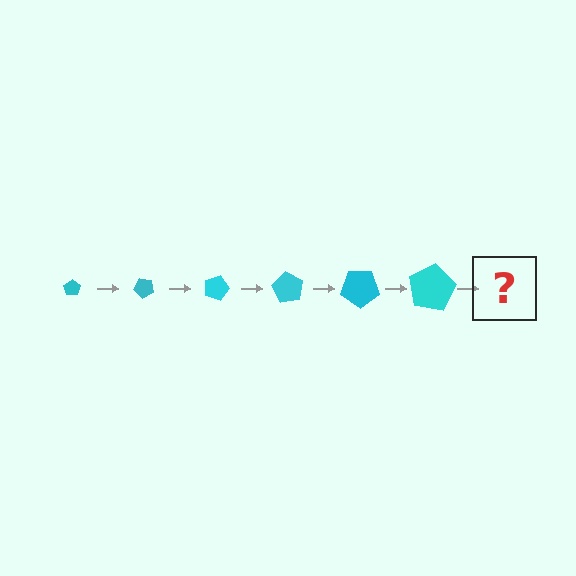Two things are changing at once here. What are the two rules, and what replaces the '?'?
The two rules are that the pentagon grows larger each step and it rotates 45 degrees each step. The '?' should be a pentagon, larger than the previous one and rotated 270 degrees from the start.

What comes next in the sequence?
The next element should be a pentagon, larger than the previous one and rotated 270 degrees from the start.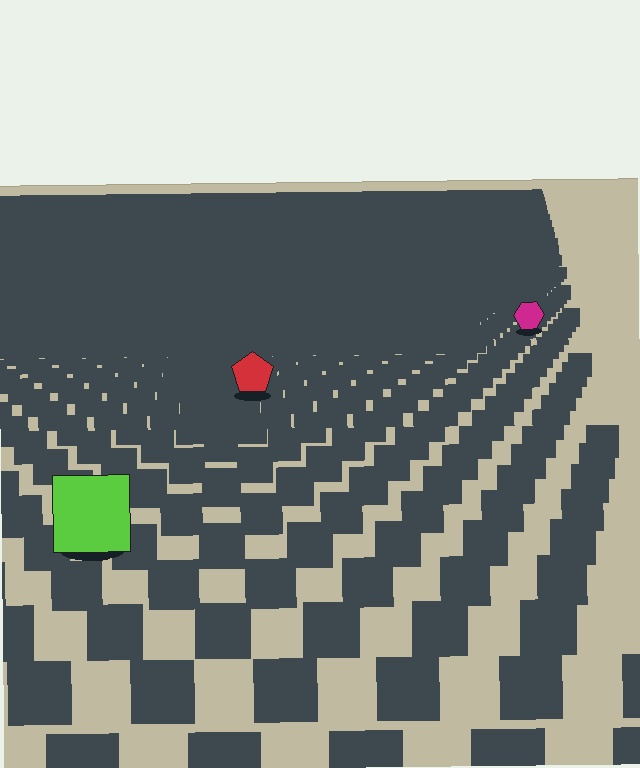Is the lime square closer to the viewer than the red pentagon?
Yes. The lime square is closer — you can tell from the texture gradient: the ground texture is coarser near it.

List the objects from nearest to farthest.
From nearest to farthest: the lime square, the red pentagon, the magenta hexagon.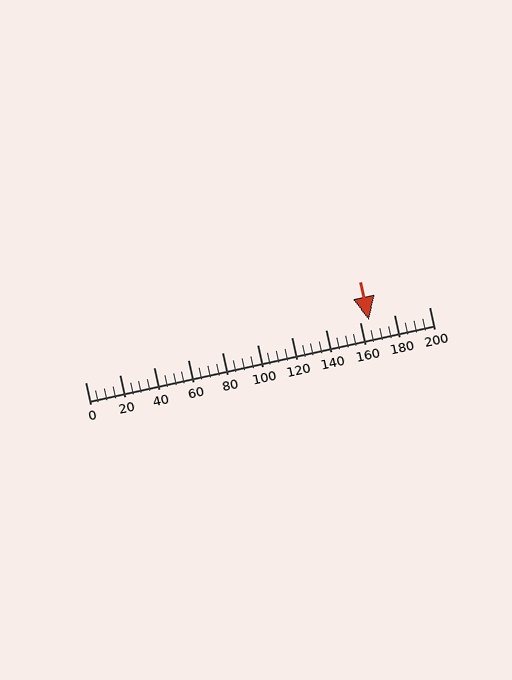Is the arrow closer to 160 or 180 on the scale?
The arrow is closer to 160.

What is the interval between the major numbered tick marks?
The major tick marks are spaced 20 units apart.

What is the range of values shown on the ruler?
The ruler shows values from 0 to 200.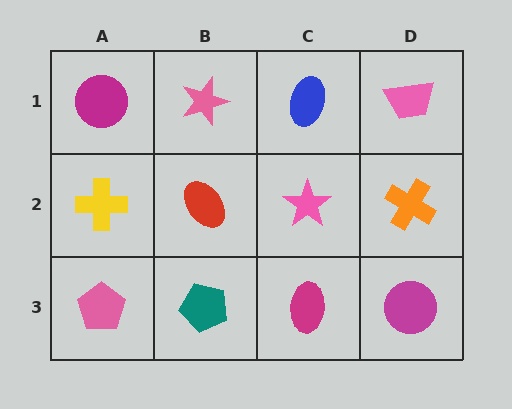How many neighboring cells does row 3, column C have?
3.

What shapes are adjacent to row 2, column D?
A pink trapezoid (row 1, column D), a magenta circle (row 3, column D), a pink star (row 2, column C).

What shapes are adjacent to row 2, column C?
A blue ellipse (row 1, column C), a magenta ellipse (row 3, column C), a red ellipse (row 2, column B), an orange cross (row 2, column D).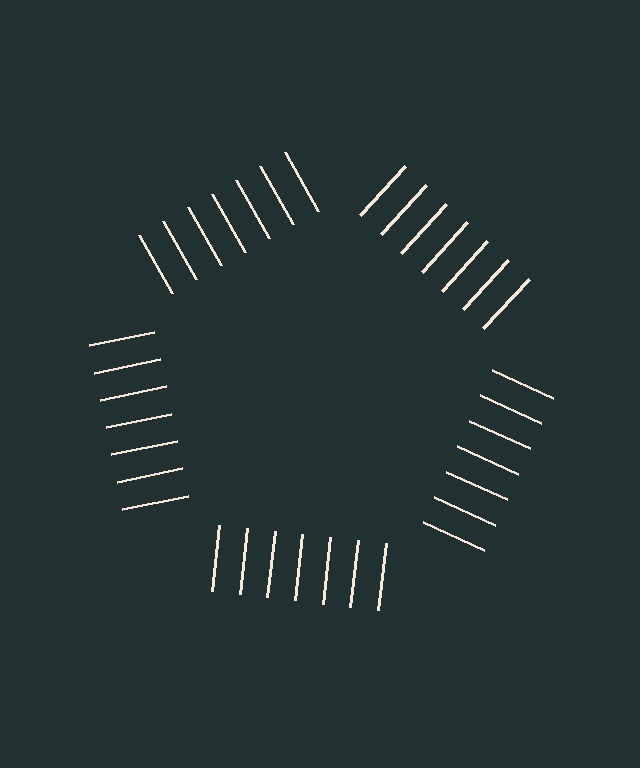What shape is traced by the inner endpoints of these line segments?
An illusory pentagon — the line segments terminate on its edges but no continuous stroke is drawn.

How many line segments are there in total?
35 — 7 along each of the 5 edges.